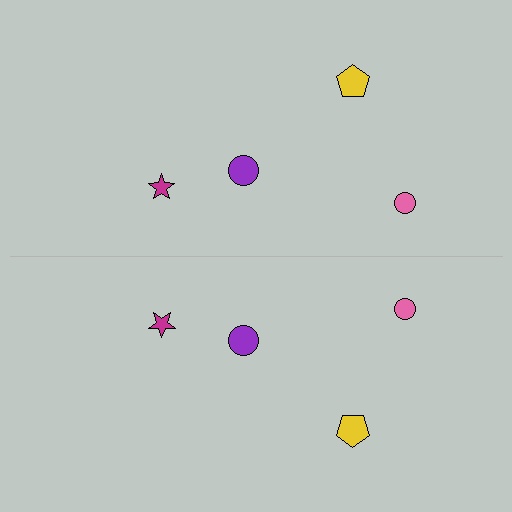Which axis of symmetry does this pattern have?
The pattern has a horizontal axis of symmetry running through the center of the image.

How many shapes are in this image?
There are 8 shapes in this image.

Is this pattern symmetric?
Yes, this pattern has bilateral (reflection) symmetry.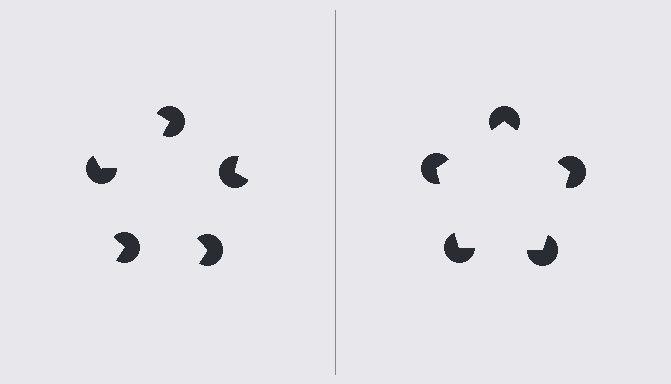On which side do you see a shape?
An illusory pentagon appears on the right side. On the left side the wedge cuts are rotated, so no coherent shape forms.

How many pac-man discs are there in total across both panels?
10 — 5 on each side.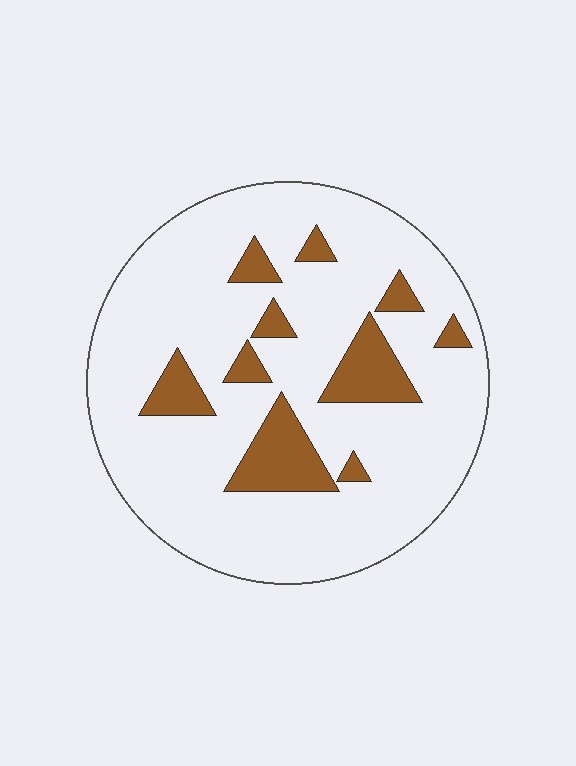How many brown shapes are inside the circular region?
10.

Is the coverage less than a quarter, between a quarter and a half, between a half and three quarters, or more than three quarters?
Less than a quarter.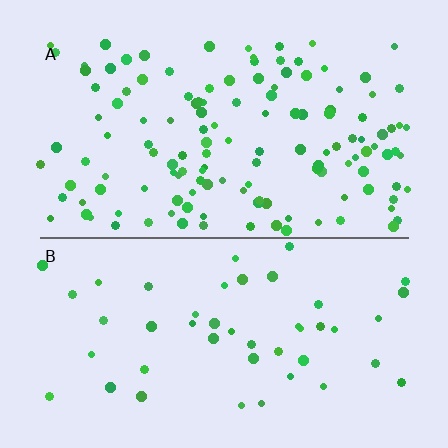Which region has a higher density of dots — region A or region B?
A (the top).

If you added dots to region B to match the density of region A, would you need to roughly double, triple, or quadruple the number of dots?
Approximately triple.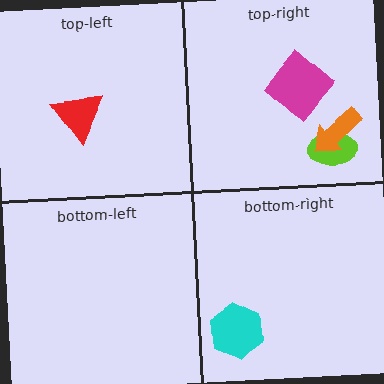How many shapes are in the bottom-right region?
1.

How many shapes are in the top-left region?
1.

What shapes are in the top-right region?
The lime ellipse, the orange arrow, the magenta diamond.